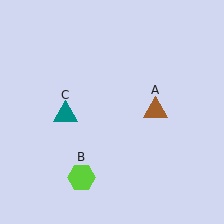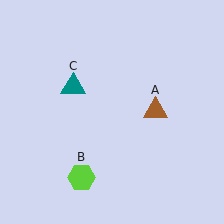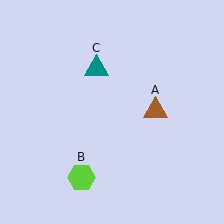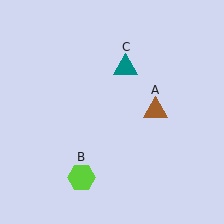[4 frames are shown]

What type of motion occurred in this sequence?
The teal triangle (object C) rotated clockwise around the center of the scene.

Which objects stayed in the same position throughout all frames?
Brown triangle (object A) and lime hexagon (object B) remained stationary.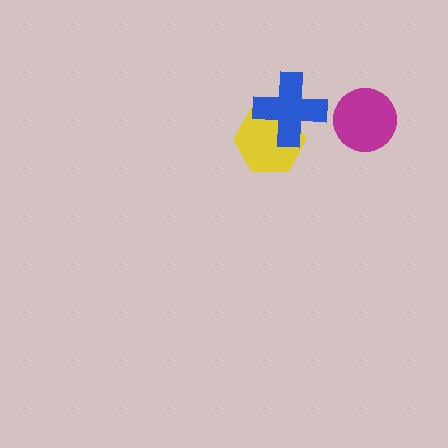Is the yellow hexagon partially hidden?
Yes, it is partially covered by another shape.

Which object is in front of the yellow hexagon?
The blue cross is in front of the yellow hexagon.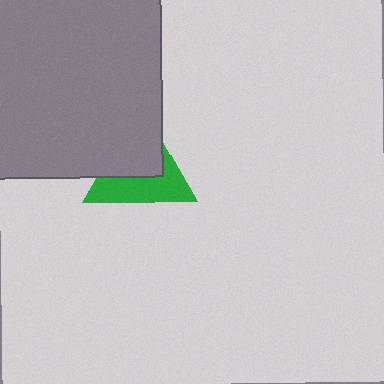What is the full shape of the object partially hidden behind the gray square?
The partially hidden object is a green triangle.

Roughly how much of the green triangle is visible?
About half of it is visible (roughly 49%).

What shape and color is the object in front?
The object in front is a gray square.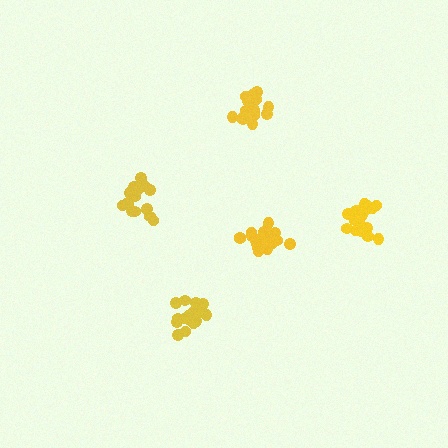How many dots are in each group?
Group 1: 19 dots, Group 2: 20 dots, Group 3: 19 dots, Group 4: 17 dots, Group 5: 17 dots (92 total).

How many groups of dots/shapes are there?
There are 5 groups.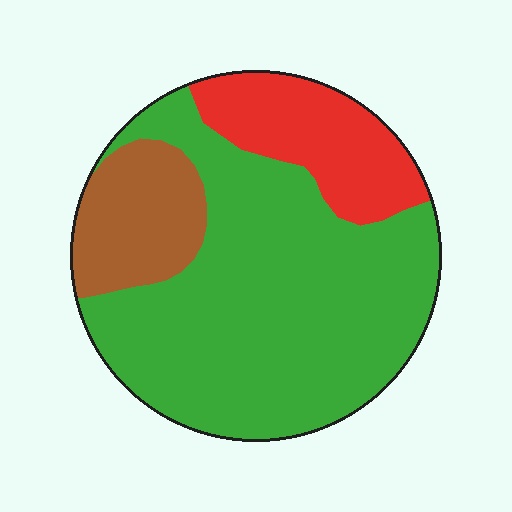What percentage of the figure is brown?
Brown covers 15% of the figure.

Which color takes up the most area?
Green, at roughly 65%.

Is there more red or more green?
Green.